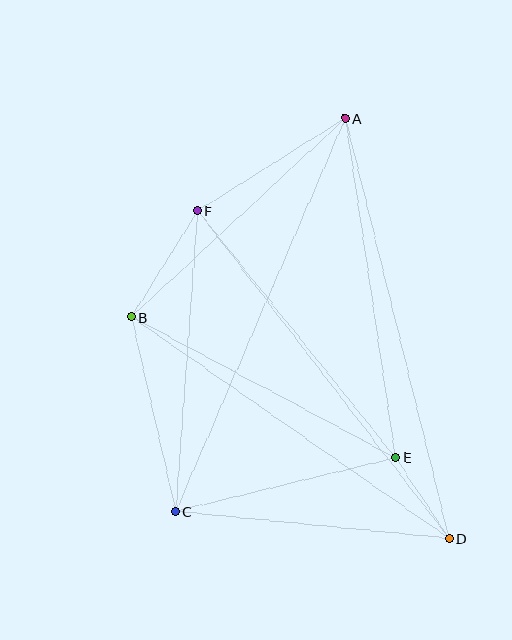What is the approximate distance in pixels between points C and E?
The distance between C and E is approximately 227 pixels.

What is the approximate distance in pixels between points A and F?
The distance between A and F is approximately 174 pixels.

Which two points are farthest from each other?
Points A and D are farthest from each other.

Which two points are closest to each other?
Points D and E are closest to each other.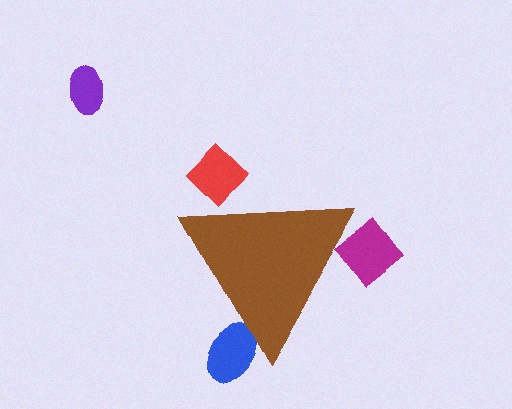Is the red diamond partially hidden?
Yes, the red diamond is partially hidden behind the brown triangle.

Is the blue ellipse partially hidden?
Yes, the blue ellipse is partially hidden behind the brown triangle.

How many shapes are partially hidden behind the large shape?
3 shapes are partially hidden.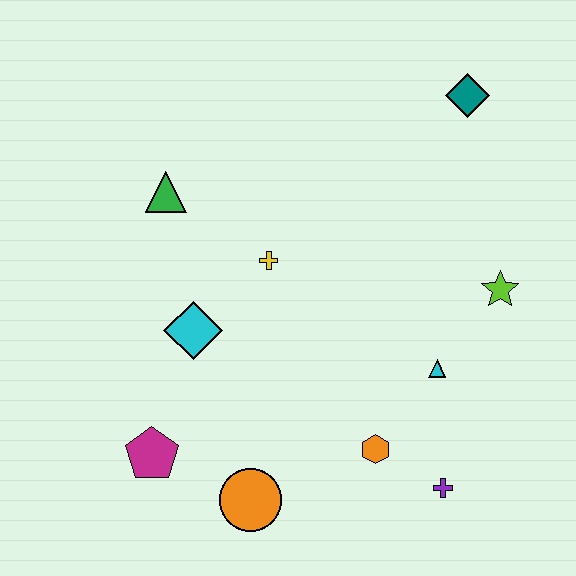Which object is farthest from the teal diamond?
The magenta pentagon is farthest from the teal diamond.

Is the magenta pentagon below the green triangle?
Yes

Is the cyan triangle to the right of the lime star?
No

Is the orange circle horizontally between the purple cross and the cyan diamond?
Yes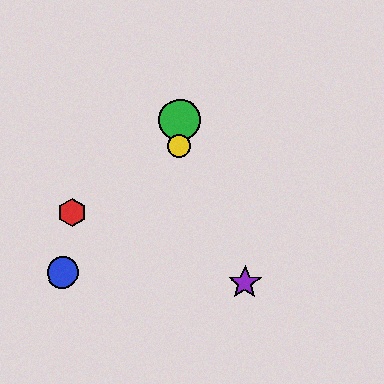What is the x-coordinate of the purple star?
The purple star is at x≈245.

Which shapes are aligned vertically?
The green circle, the yellow circle are aligned vertically.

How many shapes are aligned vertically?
2 shapes (the green circle, the yellow circle) are aligned vertically.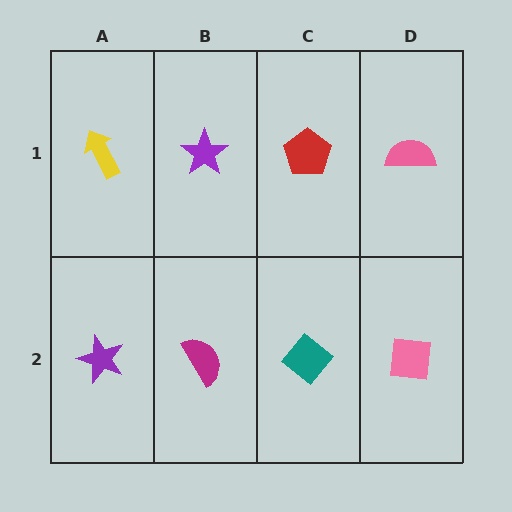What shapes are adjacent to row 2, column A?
A yellow arrow (row 1, column A), a magenta semicircle (row 2, column B).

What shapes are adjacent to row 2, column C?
A red pentagon (row 1, column C), a magenta semicircle (row 2, column B), a pink square (row 2, column D).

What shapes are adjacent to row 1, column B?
A magenta semicircle (row 2, column B), a yellow arrow (row 1, column A), a red pentagon (row 1, column C).